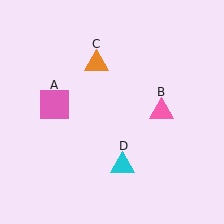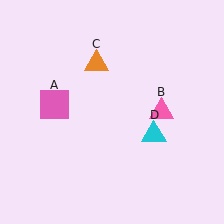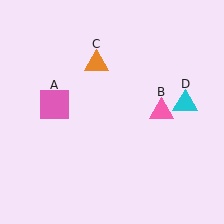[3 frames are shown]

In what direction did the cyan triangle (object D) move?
The cyan triangle (object D) moved up and to the right.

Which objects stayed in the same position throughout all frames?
Pink square (object A) and pink triangle (object B) and orange triangle (object C) remained stationary.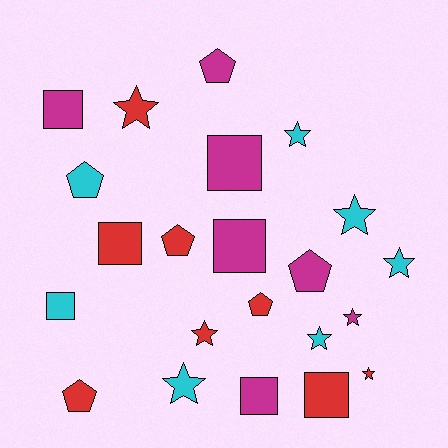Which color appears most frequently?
Red, with 8 objects.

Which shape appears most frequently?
Star, with 9 objects.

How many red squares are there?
There are 2 red squares.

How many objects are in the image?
There are 22 objects.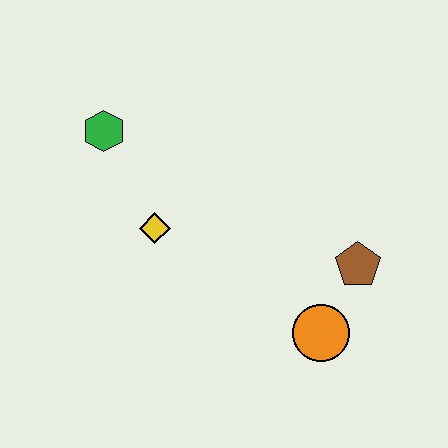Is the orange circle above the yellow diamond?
No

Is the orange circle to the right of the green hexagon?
Yes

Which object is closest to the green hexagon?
The yellow diamond is closest to the green hexagon.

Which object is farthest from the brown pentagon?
The green hexagon is farthest from the brown pentagon.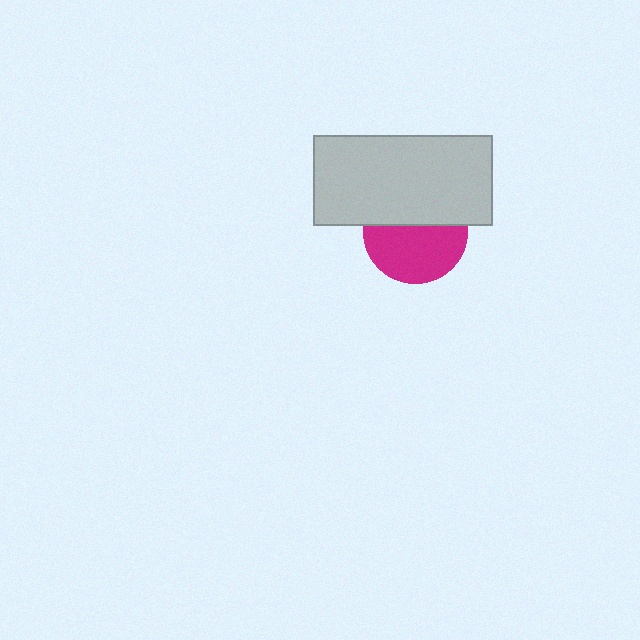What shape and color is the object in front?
The object in front is a light gray rectangle.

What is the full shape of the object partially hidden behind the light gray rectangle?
The partially hidden object is a magenta circle.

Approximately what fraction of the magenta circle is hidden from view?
Roughly 42% of the magenta circle is hidden behind the light gray rectangle.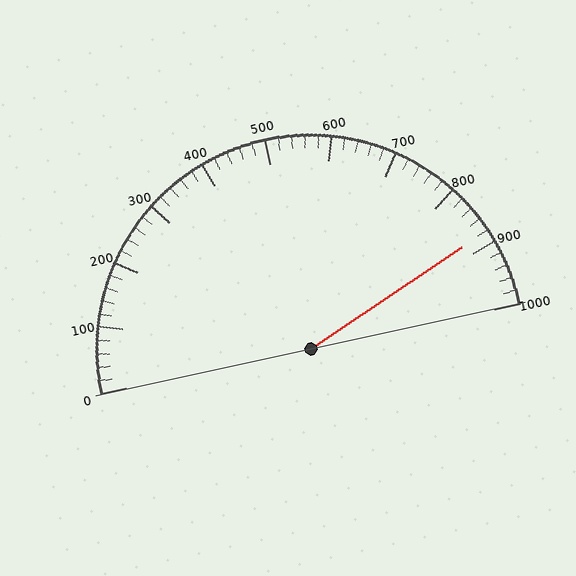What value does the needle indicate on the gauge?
The needle indicates approximately 880.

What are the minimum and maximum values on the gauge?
The gauge ranges from 0 to 1000.